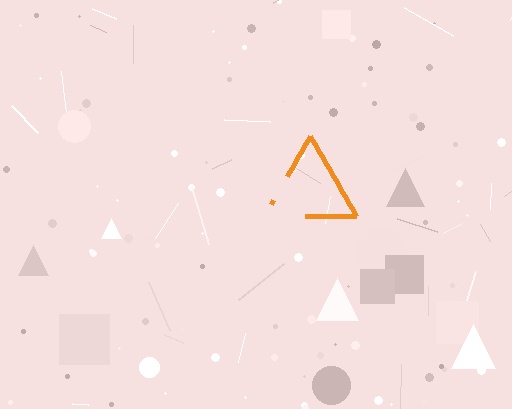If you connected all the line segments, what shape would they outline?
They would outline a triangle.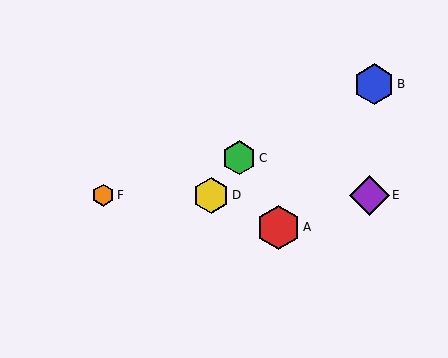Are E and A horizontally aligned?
No, E is at y≈195 and A is at y≈227.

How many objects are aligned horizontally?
3 objects (D, E, F) are aligned horizontally.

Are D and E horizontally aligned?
Yes, both are at y≈195.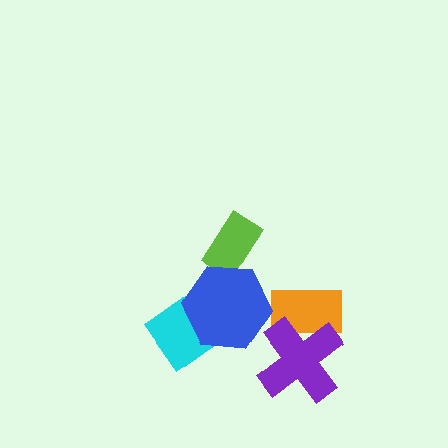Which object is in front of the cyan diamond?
The blue hexagon is in front of the cyan diamond.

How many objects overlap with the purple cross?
1 object overlaps with the purple cross.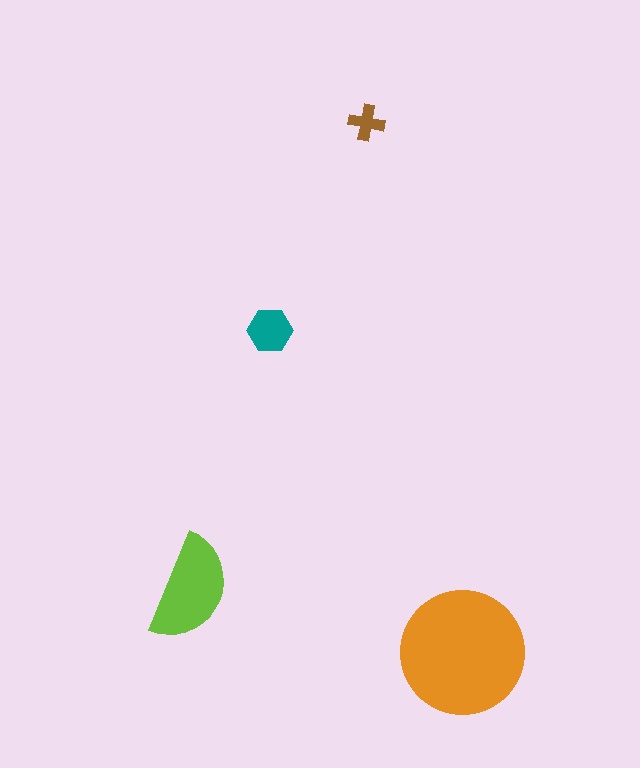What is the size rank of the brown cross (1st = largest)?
4th.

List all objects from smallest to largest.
The brown cross, the teal hexagon, the lime semicircle, the orange circle.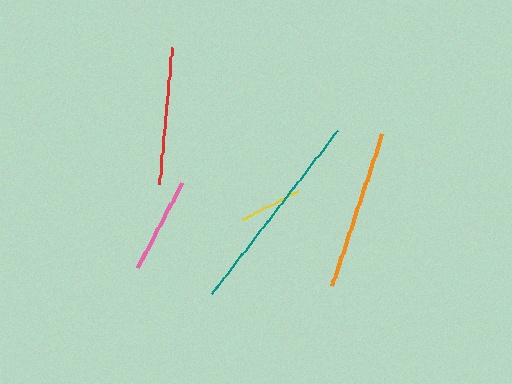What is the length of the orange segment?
The orange segment is approximately 160 pixels long.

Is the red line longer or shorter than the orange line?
The orange line is longer than the red line.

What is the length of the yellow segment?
The yellow segment is approximately 63 pixels long.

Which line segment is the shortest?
The yellow line is the shortest at approximately 63 pixels.